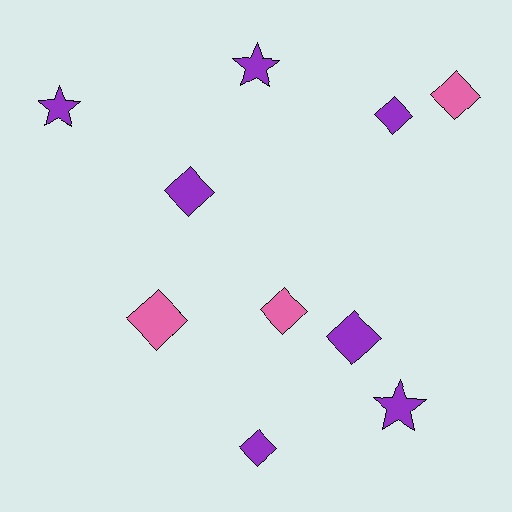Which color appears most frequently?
Purple, with 7 objects.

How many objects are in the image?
There are 10 objects.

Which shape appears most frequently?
Diamond, with 7 objects.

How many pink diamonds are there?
There are 3 pink diamonds.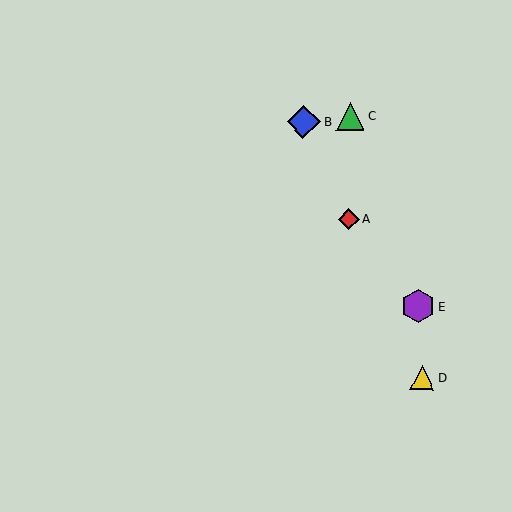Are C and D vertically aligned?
No, C is at x≈350 and D is at x≈422.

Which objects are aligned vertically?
Objects A, C are aligned vertically.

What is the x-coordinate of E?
Object E is at x≈418.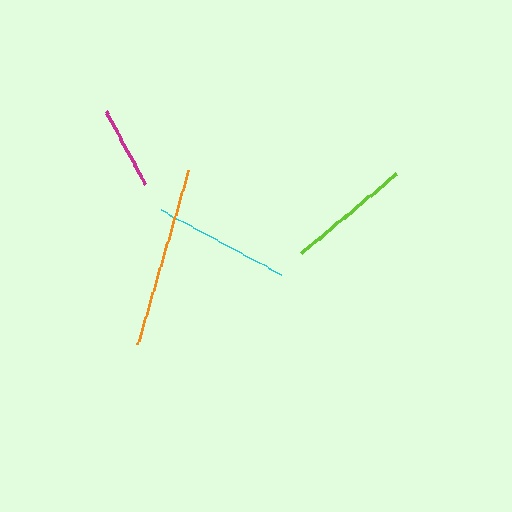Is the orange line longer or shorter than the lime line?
The orange line is longer than the lime line.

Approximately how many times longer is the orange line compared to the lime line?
The orange line is approximately 1.5 times the length of the lime line.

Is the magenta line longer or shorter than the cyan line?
The cyan line is longer than the magenta line.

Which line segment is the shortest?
The magenta line is the shortest at approximately 82 pixels.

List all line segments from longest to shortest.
From longest to shortest: orange, cyan, lime, magenta.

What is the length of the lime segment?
The lime segment is approximately 124 pixels long.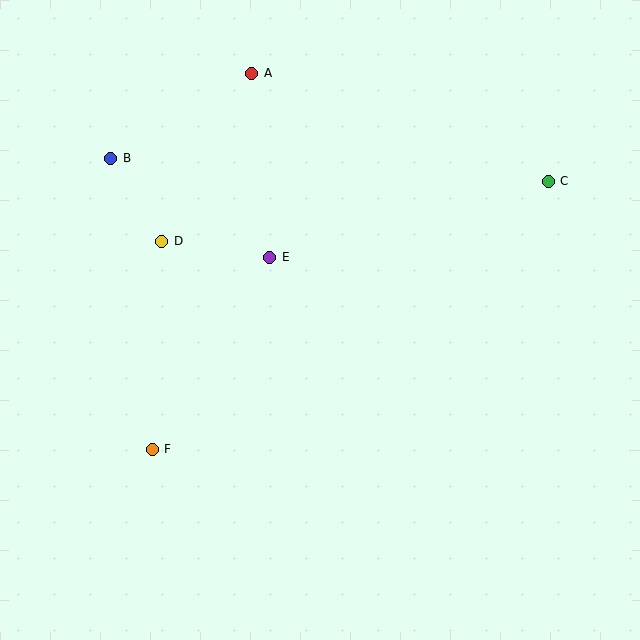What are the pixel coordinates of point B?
Point B is at (111, 159).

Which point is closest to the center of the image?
Point E at (270, 257) is closest to the center.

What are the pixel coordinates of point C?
Point C is at (548, 181).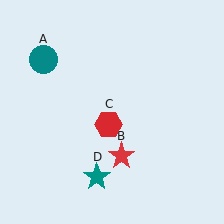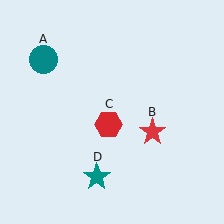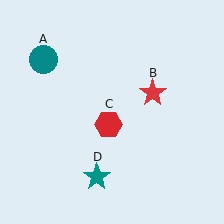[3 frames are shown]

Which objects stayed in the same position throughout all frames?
Teal circle (object A) and red hexagon (object C) and teal star (object D) remained stationary.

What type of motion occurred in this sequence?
The red star (object B) rotated counterclockwise around the center of the scene.